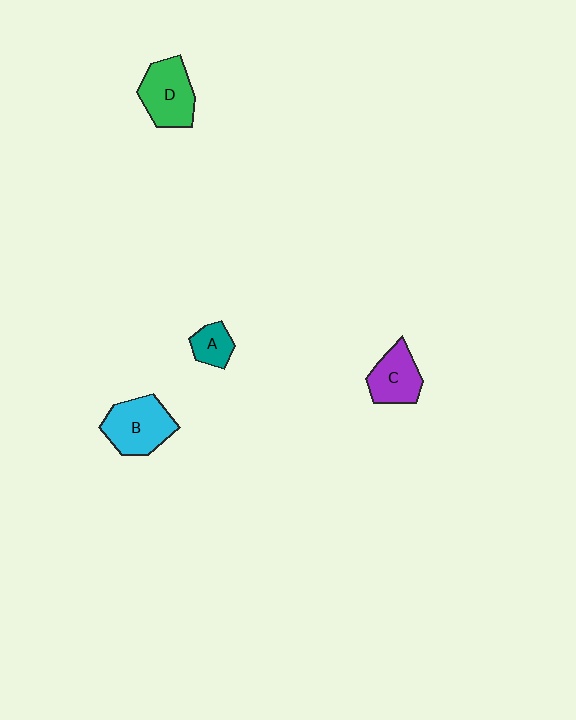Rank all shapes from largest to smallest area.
From largest to smallest: B (cyan), D (green), C (purple), A (teal).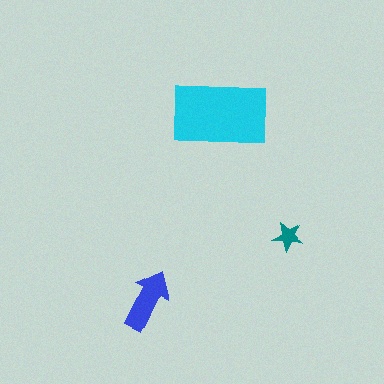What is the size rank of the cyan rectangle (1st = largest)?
1st.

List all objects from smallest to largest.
The teal star, the blue arrow, the cyan rectangle.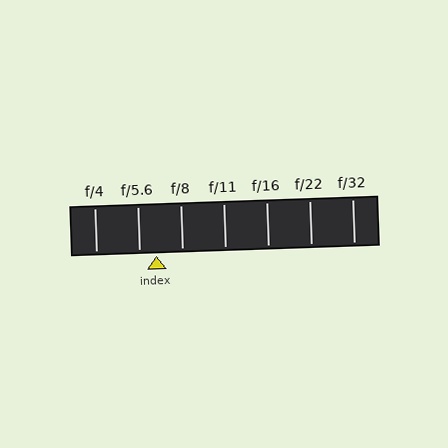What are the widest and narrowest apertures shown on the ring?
The widest aperture shown is f/4 and the narrowest is f/32.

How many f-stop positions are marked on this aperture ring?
There are 7 f-stop positions marked.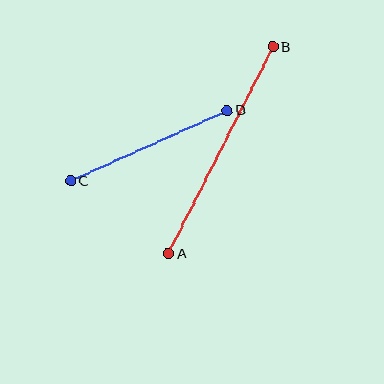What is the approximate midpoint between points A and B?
The midpoint is at approximately (220, 151) pixels.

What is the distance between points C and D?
The distance is approximately 172 pixels.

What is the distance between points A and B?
The distance is approximately 232 pixels.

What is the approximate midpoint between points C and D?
The midpoint is at approximately (149, 146) pixels.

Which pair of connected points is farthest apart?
Points A and B are farthest apart.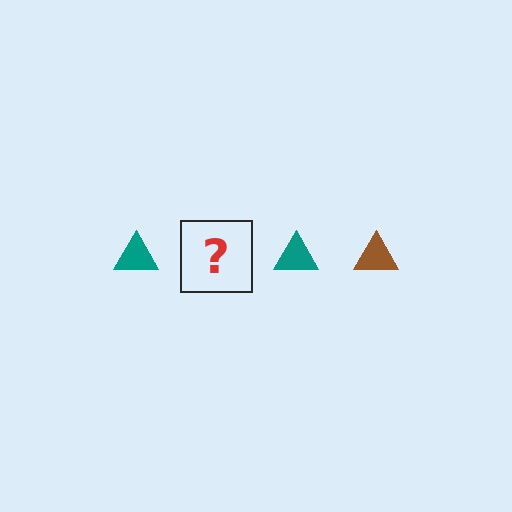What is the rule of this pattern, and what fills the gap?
The rule is that the pattern cycles through teal, brown triangles. The gap should be filled with a brown triangle.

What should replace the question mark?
The question mark should be replaced with a brown triangle.